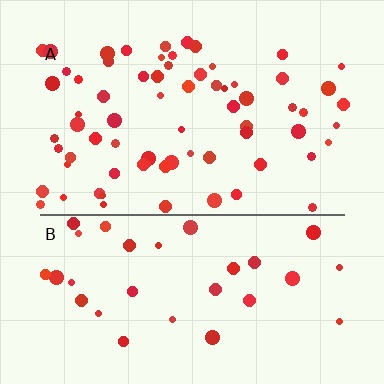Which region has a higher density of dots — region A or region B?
A (the top).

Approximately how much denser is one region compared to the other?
Approximately 2.1× — region A over region B.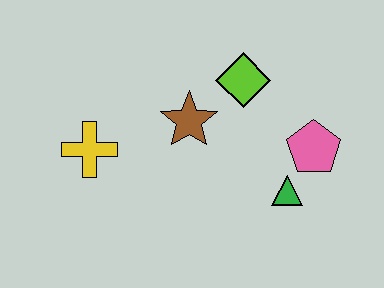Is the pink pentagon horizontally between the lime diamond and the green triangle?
No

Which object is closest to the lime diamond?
The brown star is closest to the lime diamond.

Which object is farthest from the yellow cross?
The pink pentagon is farthest from the yellow cross.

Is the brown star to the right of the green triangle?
No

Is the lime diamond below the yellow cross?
No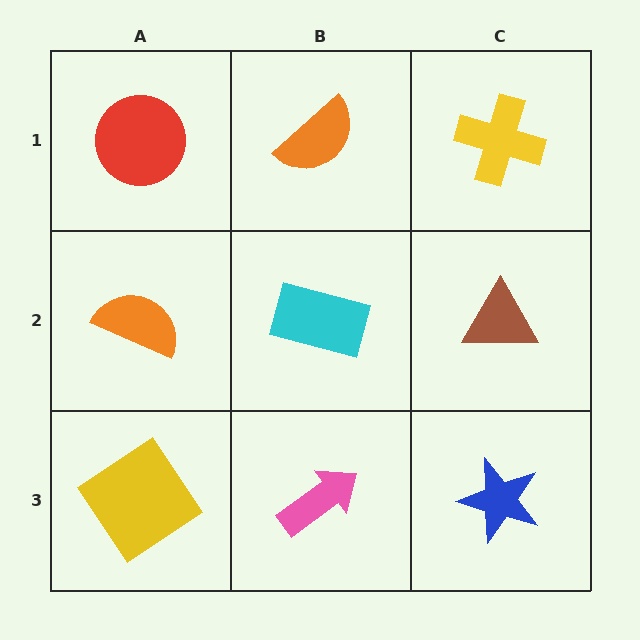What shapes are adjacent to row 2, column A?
A red circle (row 1, column A), a yellow diamond (row 3, column A), a cyan rectangle (row 2, column B).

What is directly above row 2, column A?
A red circle.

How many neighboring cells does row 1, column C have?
2.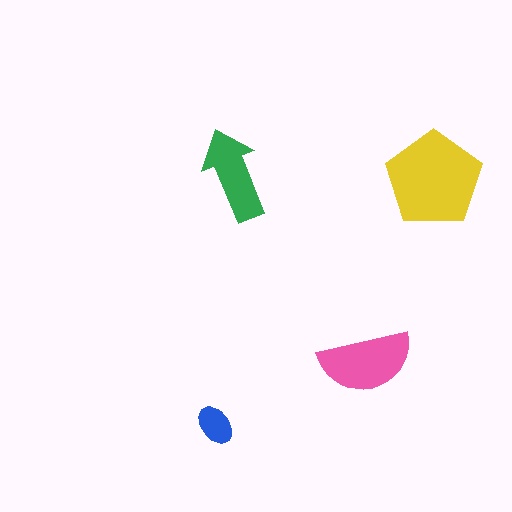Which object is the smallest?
The blue ellipse.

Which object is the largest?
The yellow pentagon.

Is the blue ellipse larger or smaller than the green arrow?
Smaller.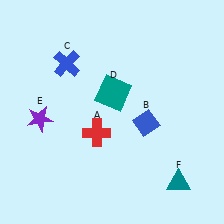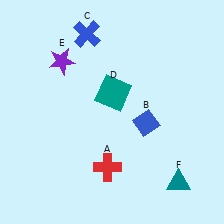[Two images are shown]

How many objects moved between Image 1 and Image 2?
3 objects moved between the two images.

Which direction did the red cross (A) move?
The red cross (A) moved down.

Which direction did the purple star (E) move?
The purple star (E) moved up.